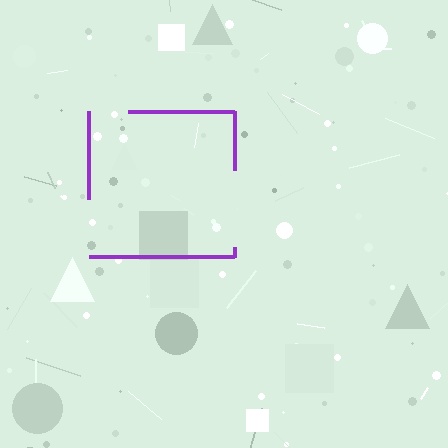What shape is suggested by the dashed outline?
The dashed outline suggests a square.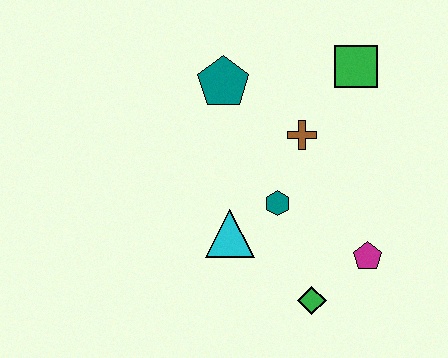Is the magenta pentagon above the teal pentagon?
No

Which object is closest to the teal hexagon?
The cyan triangle is closest to the teal hexagon.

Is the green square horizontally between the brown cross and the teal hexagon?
No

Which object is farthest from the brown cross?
The green diamond is farthest from the brown cross.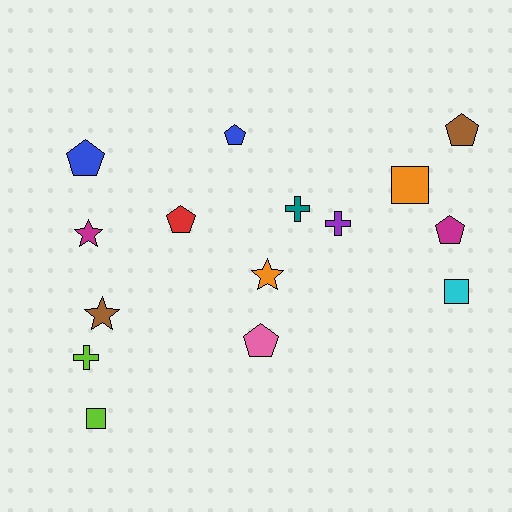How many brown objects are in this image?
There are 2 brown objects.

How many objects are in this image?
There are 15 objects.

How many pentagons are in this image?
There are 6 pentagons.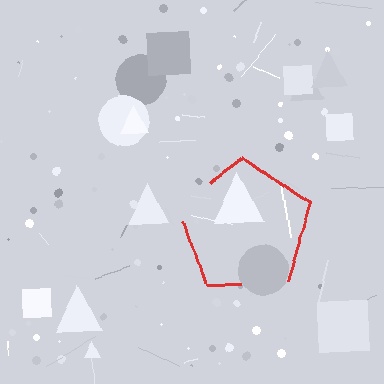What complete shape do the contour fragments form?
The contour fragments form a pentagon.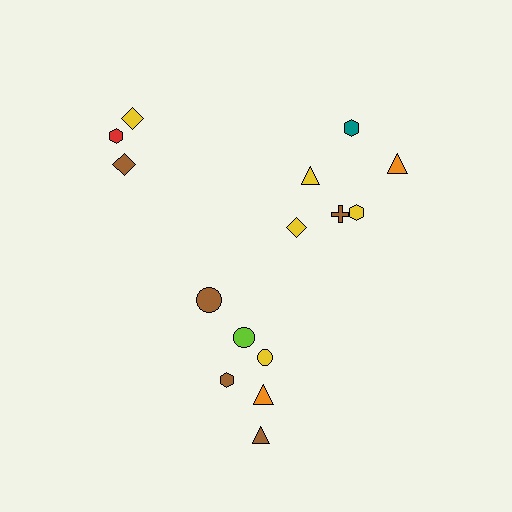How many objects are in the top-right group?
There are 6 objects.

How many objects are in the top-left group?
There are 3 objects.